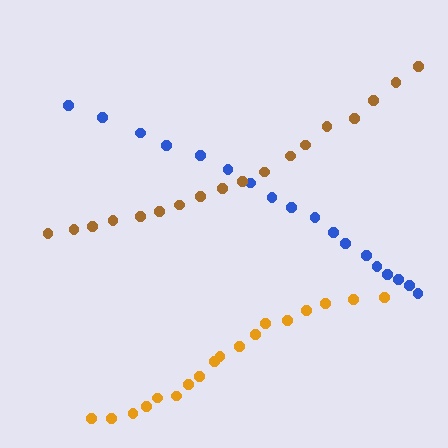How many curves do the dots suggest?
There are 3 distinct paths.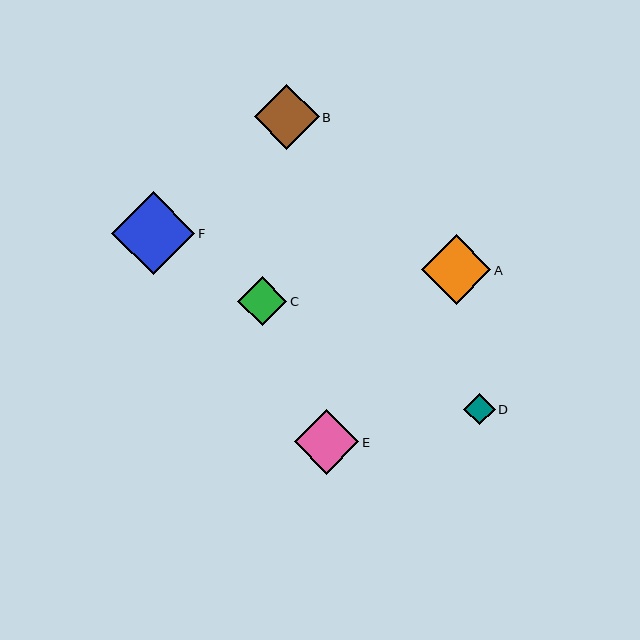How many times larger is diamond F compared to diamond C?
Diamond F is approximately 1.7 times the size of diamond C.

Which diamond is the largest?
Diamond F is the largest with a size of approximately 83 pixels.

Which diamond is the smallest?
Diamond D is the smallest with a size of approximately 31 pixels.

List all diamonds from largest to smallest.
From largest to smallest: F, A, B, E, C, D.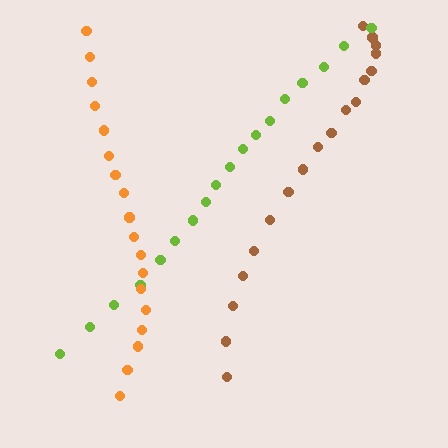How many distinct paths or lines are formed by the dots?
There are 3 distinct paths.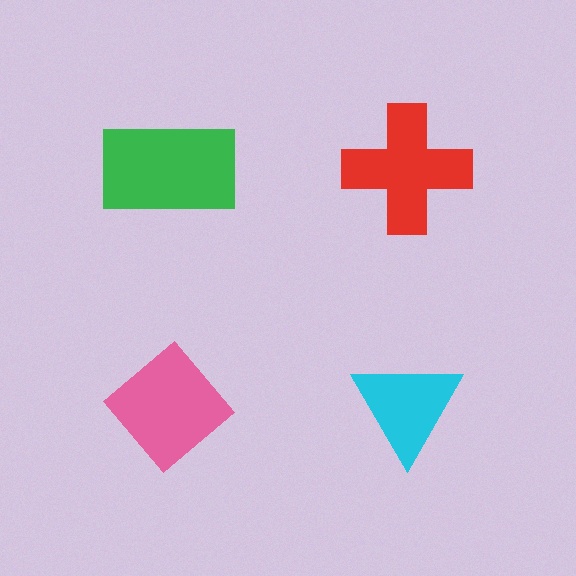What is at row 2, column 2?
A cyan triangle.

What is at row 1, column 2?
A red cross.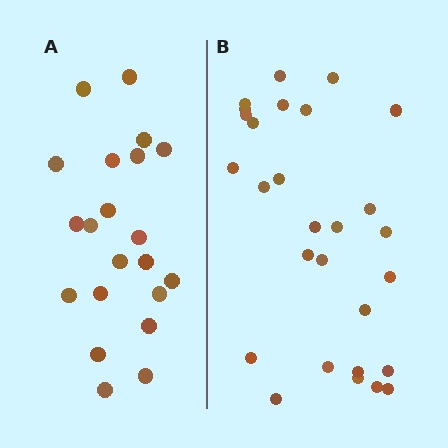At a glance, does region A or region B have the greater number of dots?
Region B (the right region) has more dots.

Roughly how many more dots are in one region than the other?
Region B has roughly 8 or so more dots than region A.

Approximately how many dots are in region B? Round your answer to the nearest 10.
About 30 dots. (The exact count is 28, which rounds to 30.)